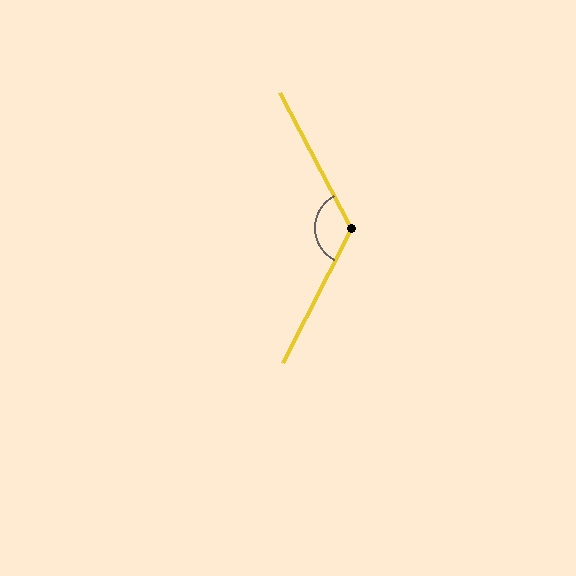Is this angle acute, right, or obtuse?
It is obtuse.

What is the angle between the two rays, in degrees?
Approximately 125 degrees.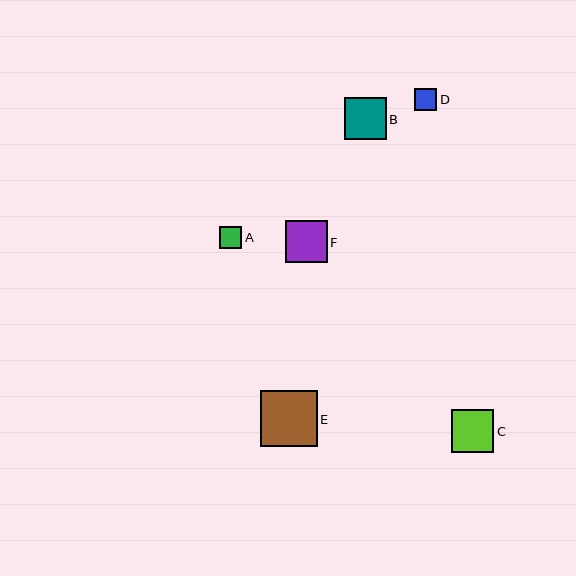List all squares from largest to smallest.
From largest to smallest: E, C, F, B, D, A.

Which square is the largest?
Square E is the largest with a size of approximately 57 pixels.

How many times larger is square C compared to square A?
Square C is approximately 1.9 times the size of square A.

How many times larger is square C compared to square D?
Square C is approximately 1.9 times the size of square D.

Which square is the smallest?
Square A is the smallest with a size of approximately 22 pixels.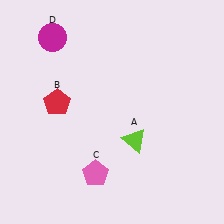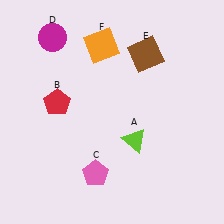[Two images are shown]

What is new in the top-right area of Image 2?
A brown square (E) was added in the top-right area of Image 2.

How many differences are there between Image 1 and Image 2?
There are 2 differences between the two images.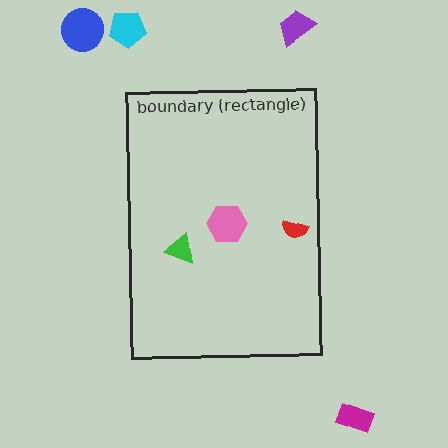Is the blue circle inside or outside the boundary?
Outside.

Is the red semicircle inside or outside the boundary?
Inside.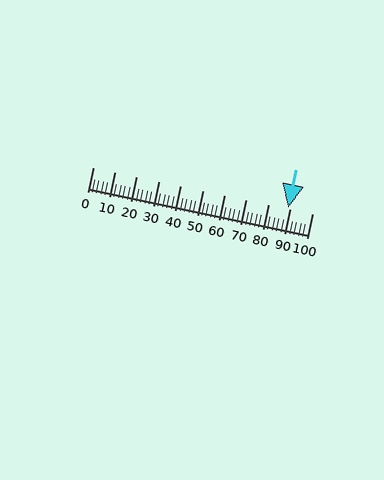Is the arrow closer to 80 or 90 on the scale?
The arrow is closer to 90.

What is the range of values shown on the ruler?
The ruler shows values from 0 to 100.